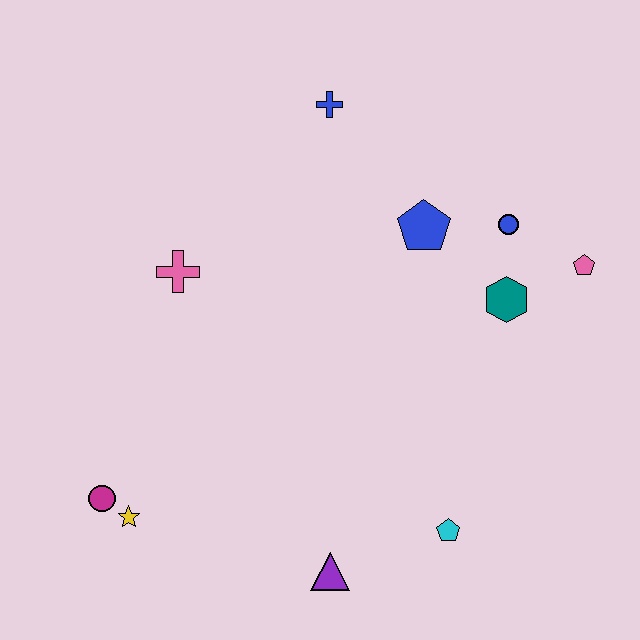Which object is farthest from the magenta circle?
The pink pentagon is farthest from the magenta circle.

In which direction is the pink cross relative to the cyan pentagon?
The pink cross is to the left of the cyan pentagon.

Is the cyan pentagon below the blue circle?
Yes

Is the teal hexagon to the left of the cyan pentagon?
No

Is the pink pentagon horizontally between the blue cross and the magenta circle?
No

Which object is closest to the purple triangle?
The cyan pentagon is closest to the purple triangle.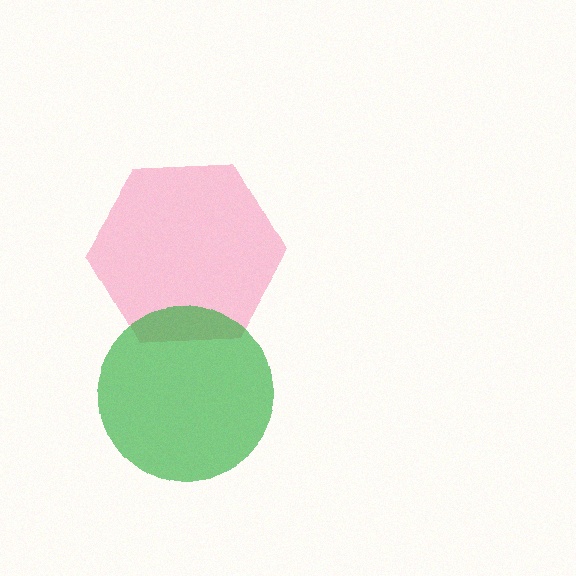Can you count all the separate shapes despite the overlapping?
Yes, there are 2 separate shapes.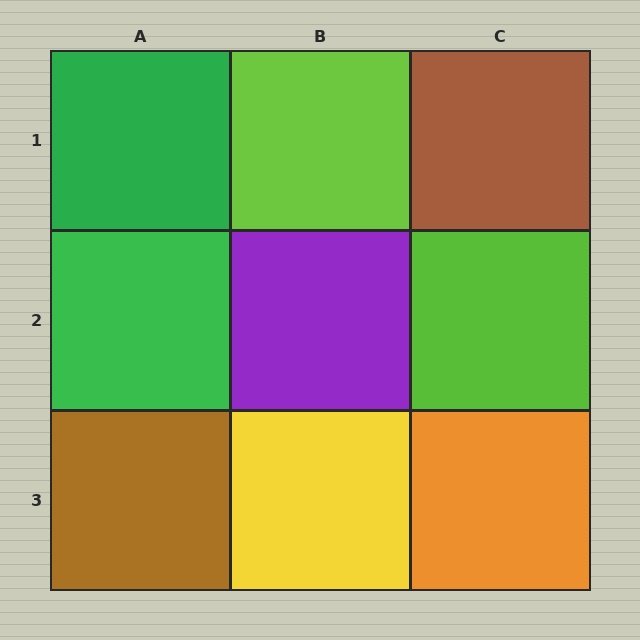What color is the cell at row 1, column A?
Green.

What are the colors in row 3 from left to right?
Brown, yellow, orange.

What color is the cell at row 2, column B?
Purple.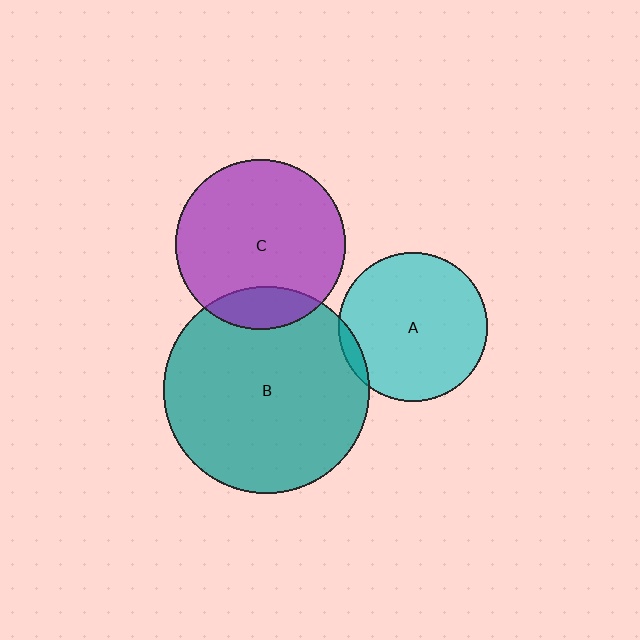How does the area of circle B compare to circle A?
Approximately 1.9 times.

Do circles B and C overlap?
Yes.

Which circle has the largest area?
Circle B (teal).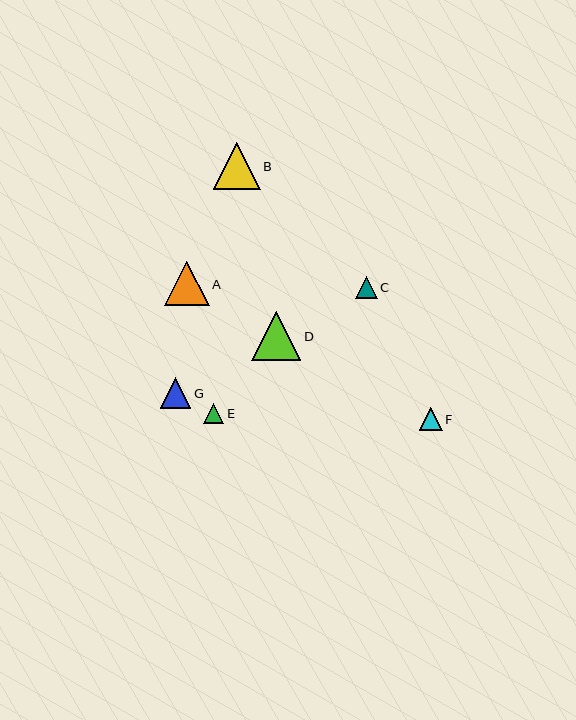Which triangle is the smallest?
Triangle E is the smallest with a size of approximately 21 pixels.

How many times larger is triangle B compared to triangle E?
Triangle B is approximately 2.2 times the size of triangle E.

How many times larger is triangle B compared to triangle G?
Triangle B is approximately 1.5 times the size of triangle G.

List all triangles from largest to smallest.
From largest to smallest: D, B, A, G, F, C, E.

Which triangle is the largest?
Triangle D is the largest with a size of approximately 49 pixels.